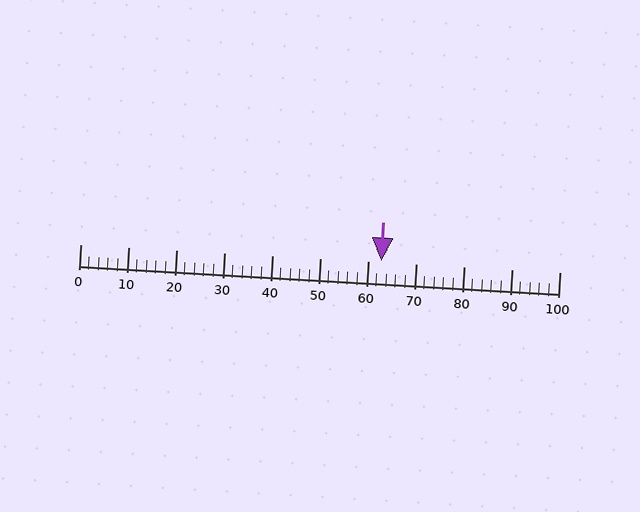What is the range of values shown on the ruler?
The ruler shows values from 0 to 100.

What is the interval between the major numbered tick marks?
The major tick marks are spaced 10 units apart.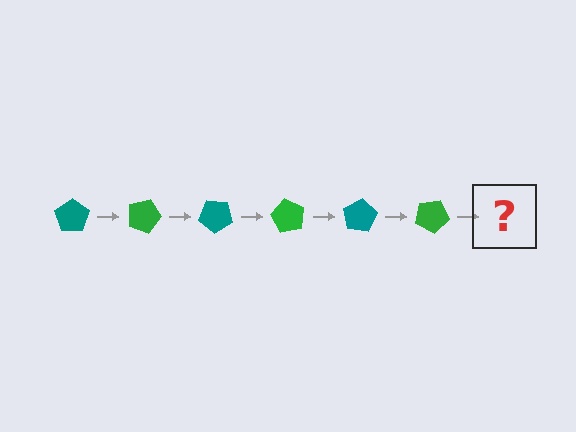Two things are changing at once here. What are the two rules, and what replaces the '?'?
The two rules are that it rotates 20 degrees each step and the color cycles through teal and green. The '?' should be a teal pentagon, rotated 120 degrees from the start.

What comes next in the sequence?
The next element should be a teal pentagon, rotated 120 degrees from the start.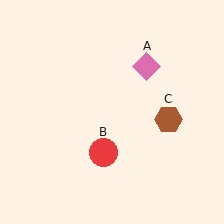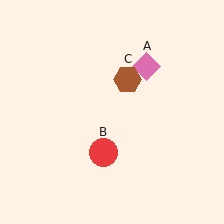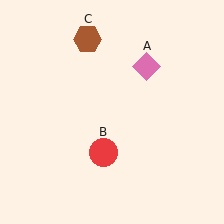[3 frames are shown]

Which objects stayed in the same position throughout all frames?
Pink diamond (object A) and red circle (object B) remained stationary.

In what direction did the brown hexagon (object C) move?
The brown hexagon (object C) moved up and to the left.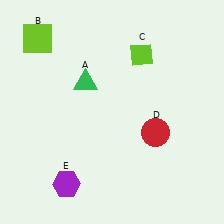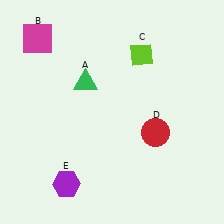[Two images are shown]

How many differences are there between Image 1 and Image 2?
There is 1 difference between the two images.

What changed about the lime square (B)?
In Image 1, B is lime. In Image 2, it changed to magenta.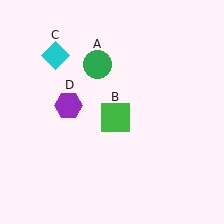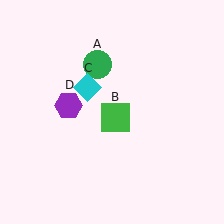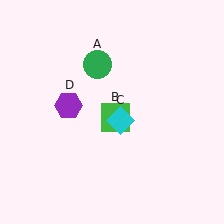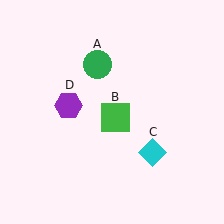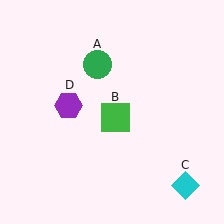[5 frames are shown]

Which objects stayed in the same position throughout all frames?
Green circle (object A) and green square (object B) and purple hexagon (object D) remained stationary.